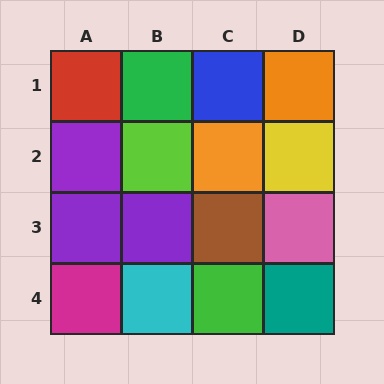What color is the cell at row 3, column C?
Brown.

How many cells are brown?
1 cell is brown.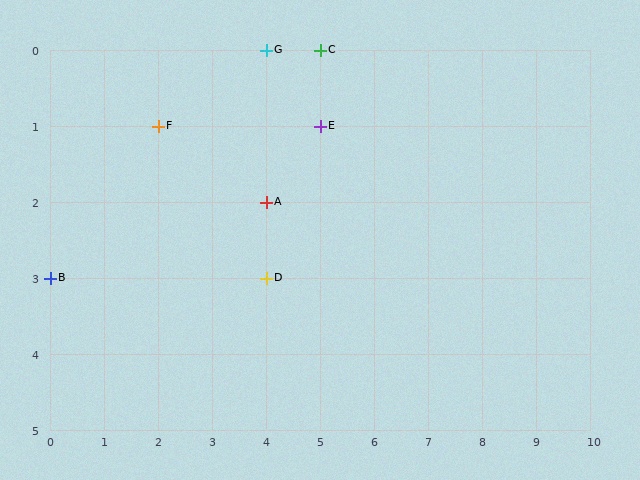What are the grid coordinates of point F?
Point F is at grid coordinates (2, 1).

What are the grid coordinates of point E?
Point E is at grid coordinates (5, 1).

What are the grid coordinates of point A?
Point A is at grid coordinates (4, 2).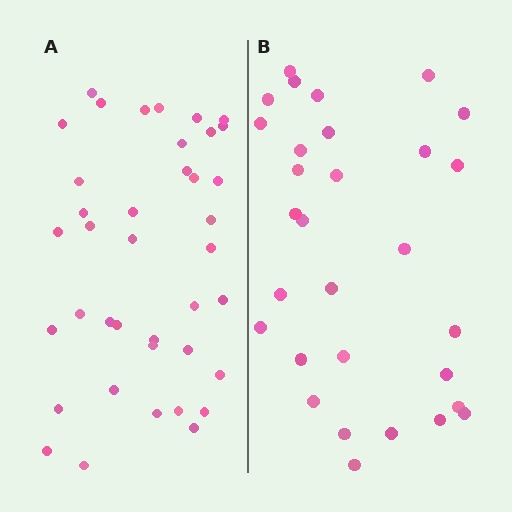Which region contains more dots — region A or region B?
Region A (the left region) has more dots.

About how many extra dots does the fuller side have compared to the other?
Region A has roughly 8 or so more dots than region B.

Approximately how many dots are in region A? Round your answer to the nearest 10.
About 40 dots. (The exact count is 39, which rounds to 40.)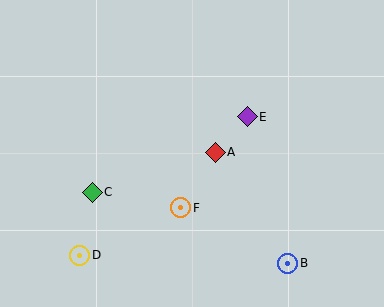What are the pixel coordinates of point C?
Point C is at (92, 192).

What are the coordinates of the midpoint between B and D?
The midpoint between B and D is at (184, 259).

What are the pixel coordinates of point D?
Point D is at (80, 255).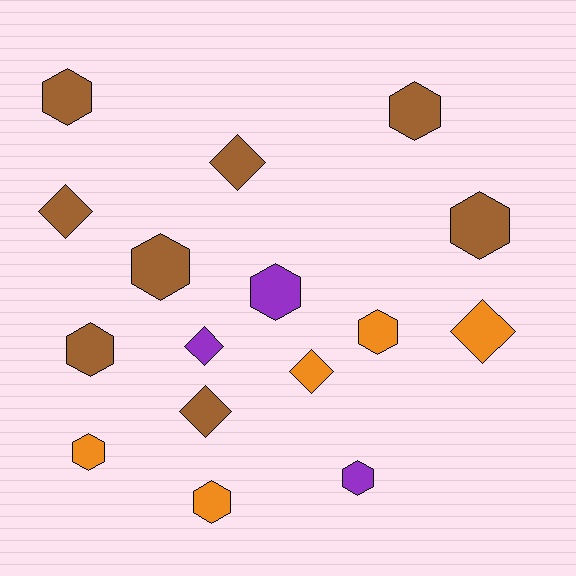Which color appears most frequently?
Brown, with 8 objects.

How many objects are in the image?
There are 16 objects.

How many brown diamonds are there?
There are 3 brown diamonds.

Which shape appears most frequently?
Hexagon, with 10 objects.